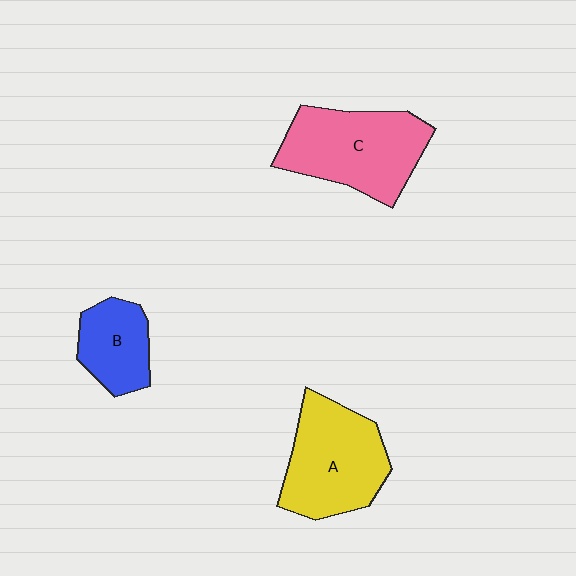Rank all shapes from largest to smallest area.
From largest to smallest: C (pink), A (yellow), B (blue).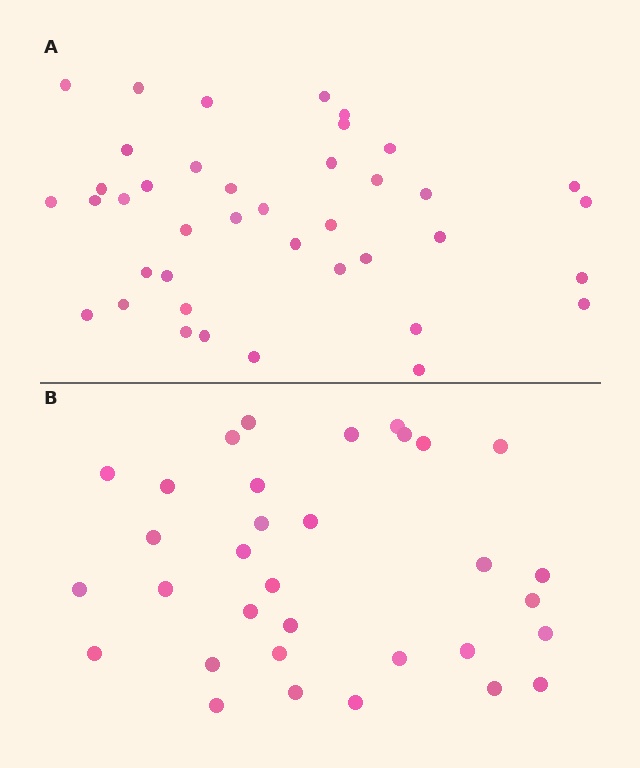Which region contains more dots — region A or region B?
Region A (the top region) has more dots.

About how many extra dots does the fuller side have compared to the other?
Region A has roughly 8 or so more dots than region B.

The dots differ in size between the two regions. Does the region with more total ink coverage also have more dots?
No. Region B has more total ink coverage because its dots are larger, but region A actually contains more individual dots. Total area can be misleading — the number of items is what matters here.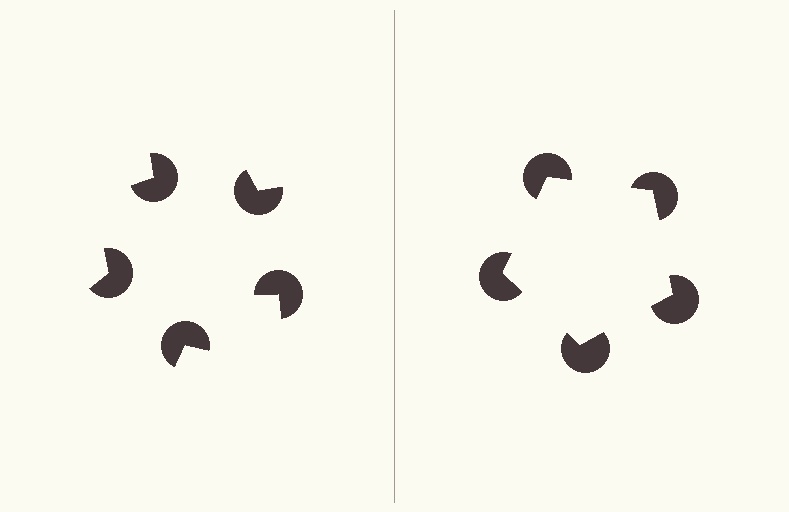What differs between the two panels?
The pac-man discs are positioned identically on both sides; only the wedge orientations differ. On the right they align to a pentagon; on the left they are misaligned.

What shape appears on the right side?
An illusory pentagon.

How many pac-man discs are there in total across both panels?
10 — 5 on each side.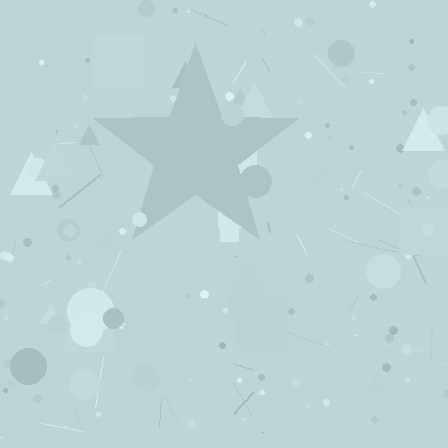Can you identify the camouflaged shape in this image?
The camouflaged shape is a star.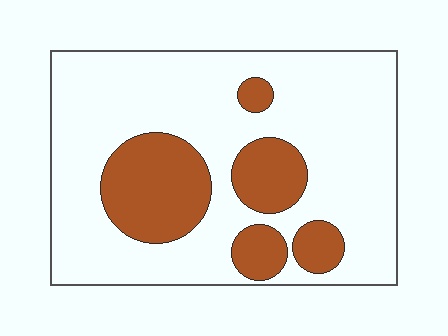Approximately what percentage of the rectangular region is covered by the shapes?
Approximately 25%.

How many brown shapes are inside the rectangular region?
5.